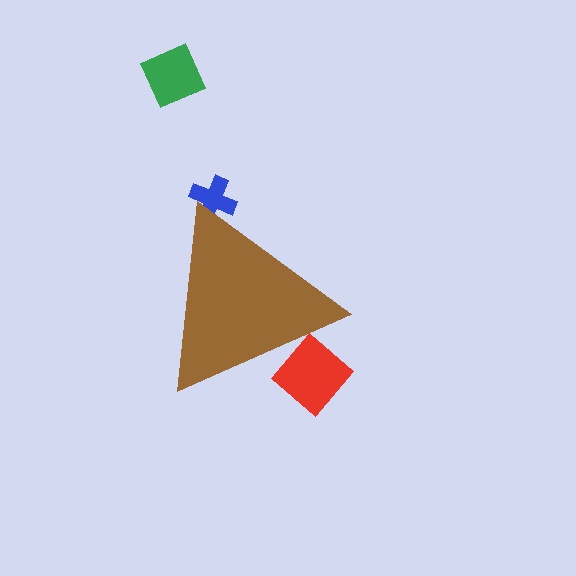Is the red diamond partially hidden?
Yes, the red diamond is partially hidden behind the brown triangle.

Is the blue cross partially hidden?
Yes, the blue cross is partially hidden behind the brown triangle.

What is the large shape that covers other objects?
A brown triangle.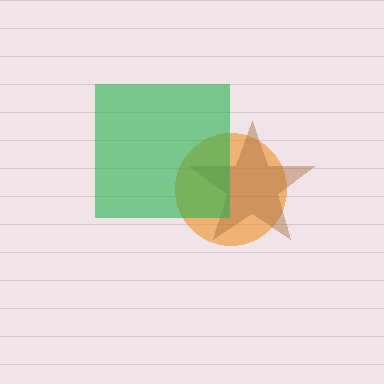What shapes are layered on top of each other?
The layered shapes are: an orange circle, a brown star, a green square.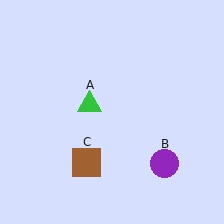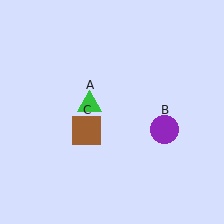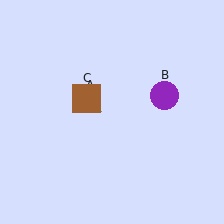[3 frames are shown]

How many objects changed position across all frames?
2 objects changed position: purple circle (object B), brown square (object C).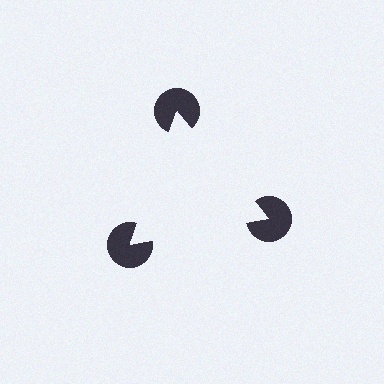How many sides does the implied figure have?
3 sides.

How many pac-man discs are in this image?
There are 3 — one at each vertex of the illusory triangle.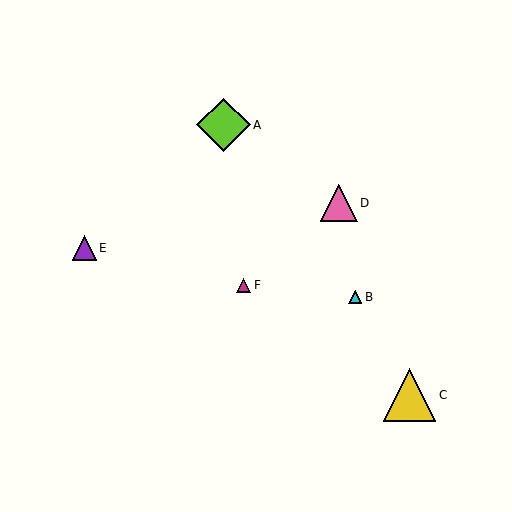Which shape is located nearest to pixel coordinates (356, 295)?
The cyan triangle (labeled B) at (355, 297) is nearest to that location.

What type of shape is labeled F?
Shape F is a magenta triangle.